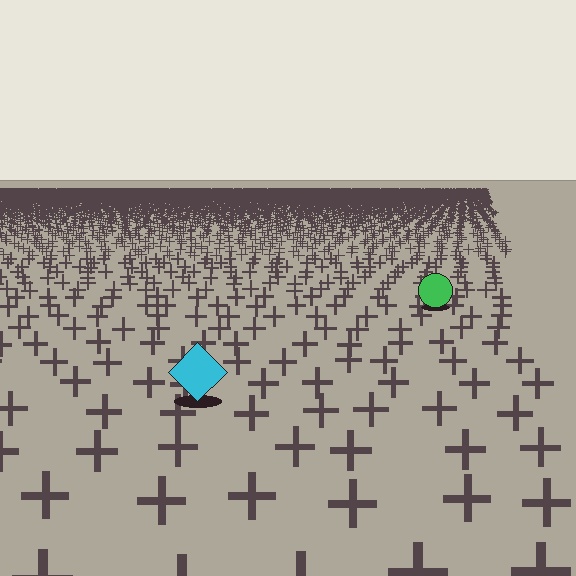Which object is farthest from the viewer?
The green circle is farthest from the viewer. It appears smaller and the ground texture around it is denser.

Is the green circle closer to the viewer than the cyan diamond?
No. The cyan diamond is closer — you can tell from the texture gradient: the ground texture is coarser near it.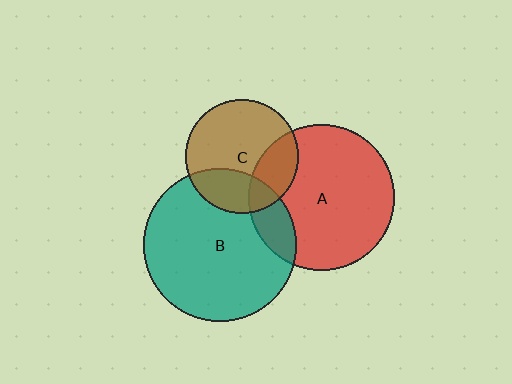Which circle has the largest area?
Circle B (teal).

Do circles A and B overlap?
Yes.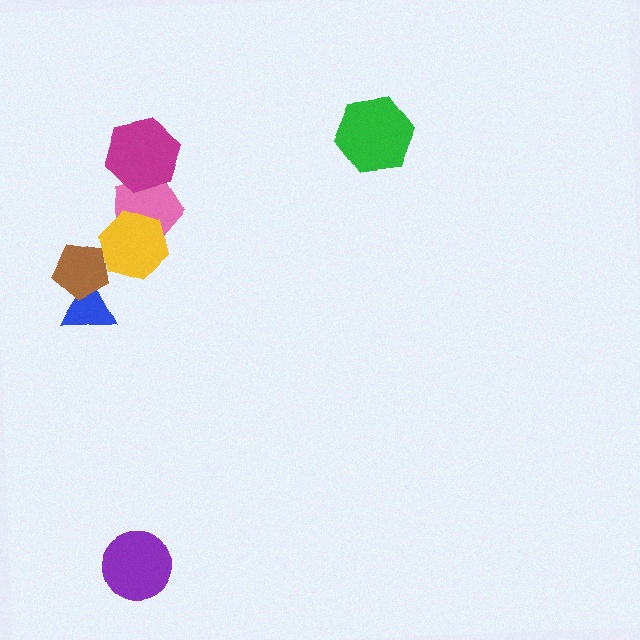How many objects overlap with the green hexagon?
0 objects overlap with the green hexagon.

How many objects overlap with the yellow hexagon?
2 objects overlap with the yellow hexagon.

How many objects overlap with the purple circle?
0 objects overlap with the purple circle.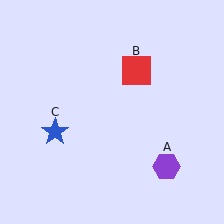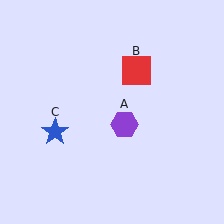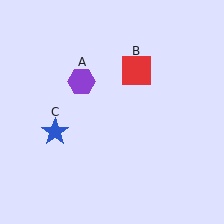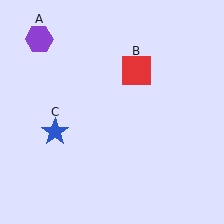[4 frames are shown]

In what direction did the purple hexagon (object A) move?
The purple hexagon (object A) moved up and to the left.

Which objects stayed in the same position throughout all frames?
Red square (object B) and blue star (object C) remained stationary.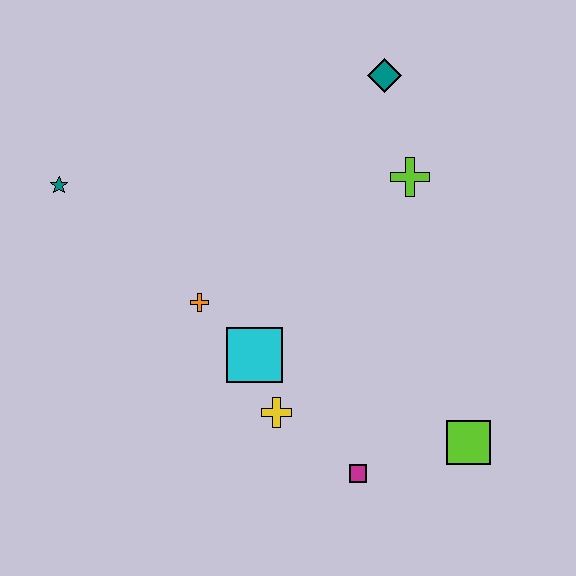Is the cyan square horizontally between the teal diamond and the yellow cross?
No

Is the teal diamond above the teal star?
Yes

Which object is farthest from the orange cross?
The lime square is farthest from the orange cross.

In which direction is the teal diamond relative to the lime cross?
The teal diamond is above the lime cross.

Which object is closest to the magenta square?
The yellow cross is closest to the magenta square.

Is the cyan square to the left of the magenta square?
Yes